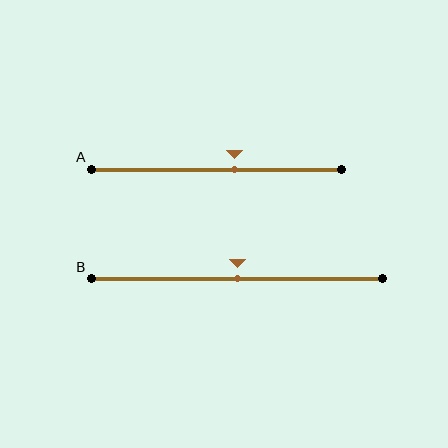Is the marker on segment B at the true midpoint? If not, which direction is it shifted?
Yes, the marker on segment B is at the true midpoint.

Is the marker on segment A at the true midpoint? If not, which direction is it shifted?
No, the marker on segment A is shifted to the right by about 7% of the segment length.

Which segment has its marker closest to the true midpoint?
Segment B has its marker closest to the true midpoint.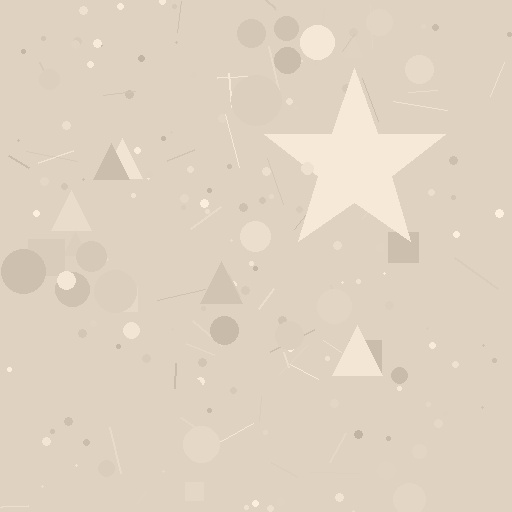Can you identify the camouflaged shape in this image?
The camouflaged shape is a star.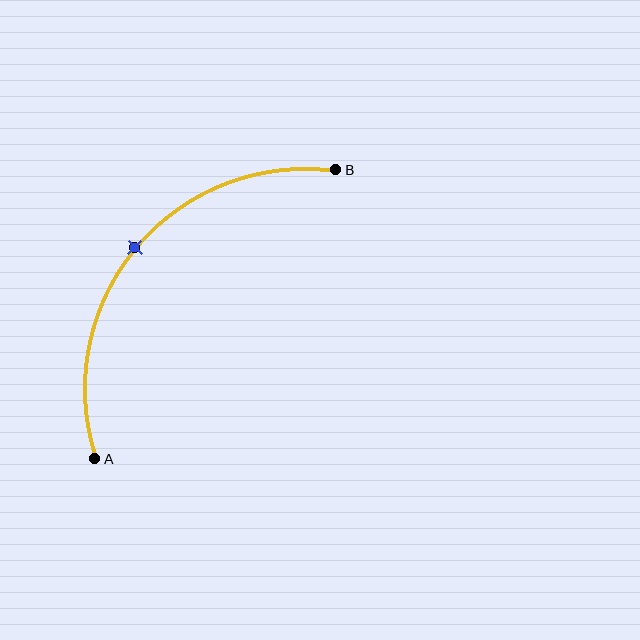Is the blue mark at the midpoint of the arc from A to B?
Yes. The blue mark lies on the arc at equal arc-length from both A and B — it is the arc midpoint.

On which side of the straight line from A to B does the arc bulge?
The arc bulges above and to the left of the straight line connecting A and B.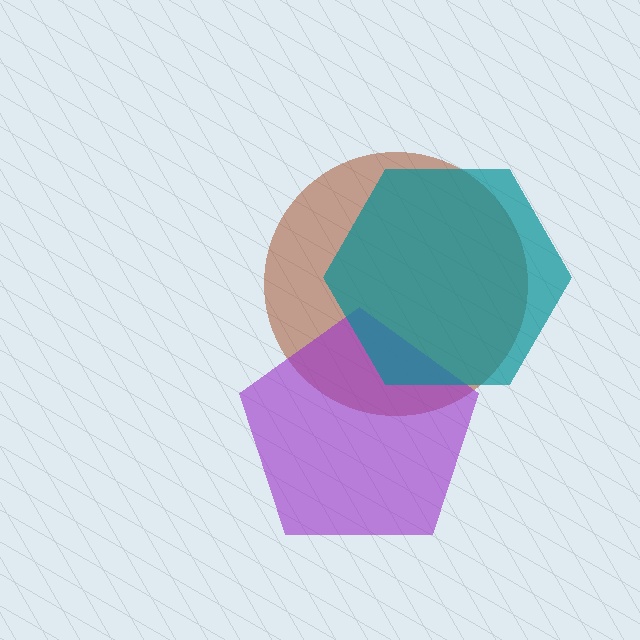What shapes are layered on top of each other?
The layered shapes are: a brown circle, a purple pentagon, a teal hexagon.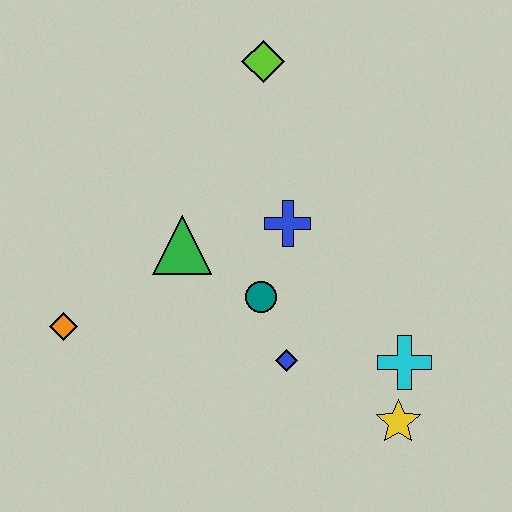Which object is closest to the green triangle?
The teal circle is closest to the green triangle.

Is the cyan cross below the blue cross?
Yes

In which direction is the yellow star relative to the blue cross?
The yellow star is below the blue cross.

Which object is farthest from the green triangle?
The yellow star is farthest from the green triangle.